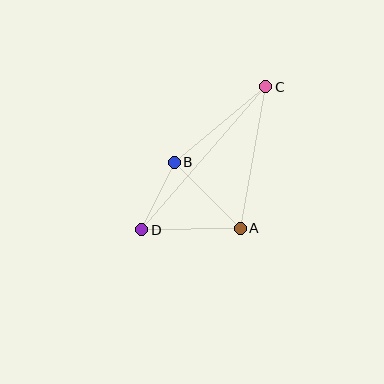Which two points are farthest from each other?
Points C and D are farthest from each other.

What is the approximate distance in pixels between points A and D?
The distance between A and D is approximately 98 pixels.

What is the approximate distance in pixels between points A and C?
The distance between A and C is approximately 144 pixels.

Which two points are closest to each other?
Points B and D are closest to each other.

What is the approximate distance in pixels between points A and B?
The distance between A and B is approximately 93 pixels.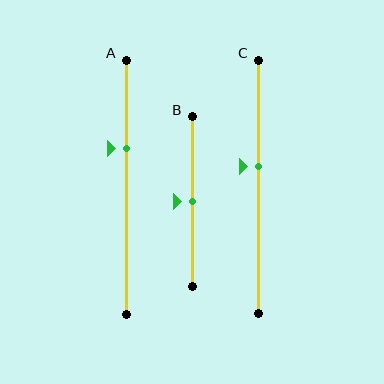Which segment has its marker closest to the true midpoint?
Segment B has its marker closest to the true midpoint.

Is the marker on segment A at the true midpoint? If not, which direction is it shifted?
No, the marker on segment A is shifted upward by about 15% of the segment length.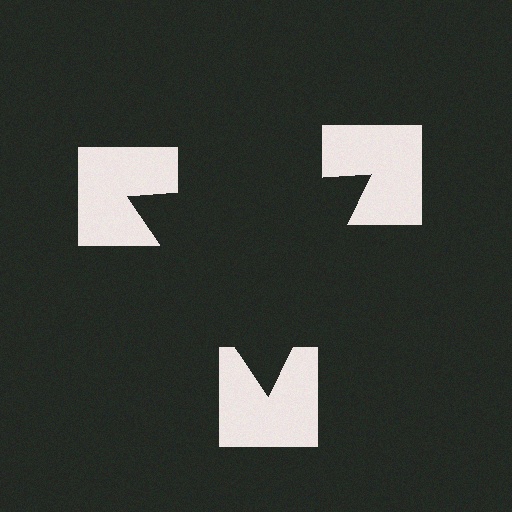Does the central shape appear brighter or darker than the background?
It typically appears slightly darker than the background, even though no actual brightness change is drawn.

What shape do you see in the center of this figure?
An illusory triangle — its edges are inferred from the aligned wedge cuts in the notched squares, not physically drawn.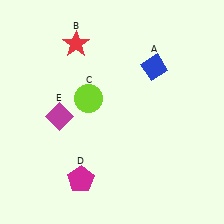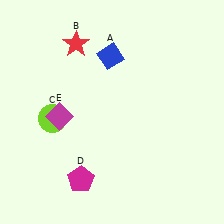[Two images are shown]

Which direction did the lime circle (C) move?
The lime circle (C) moved left.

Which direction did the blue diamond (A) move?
The blue diamond (A) moved left.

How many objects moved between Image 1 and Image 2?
2 objects moved between the two images.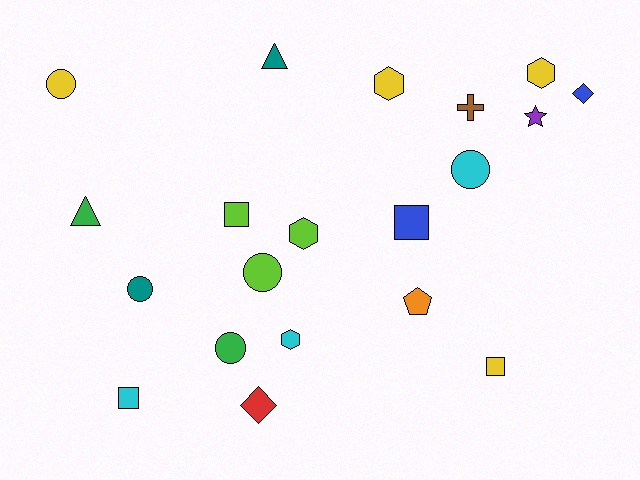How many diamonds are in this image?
There are 2 diamonds.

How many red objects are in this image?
There is 1 red object.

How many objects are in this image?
There are 20 objects.